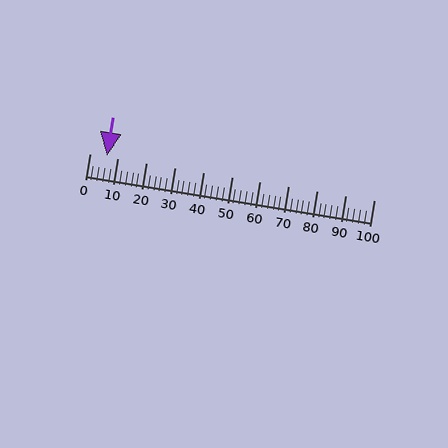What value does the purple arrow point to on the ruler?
The purple arrow points to approximately 6.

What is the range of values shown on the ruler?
The ruler shows values from 0 to 100.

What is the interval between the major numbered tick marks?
The major tick marks are spaced 10 units apart.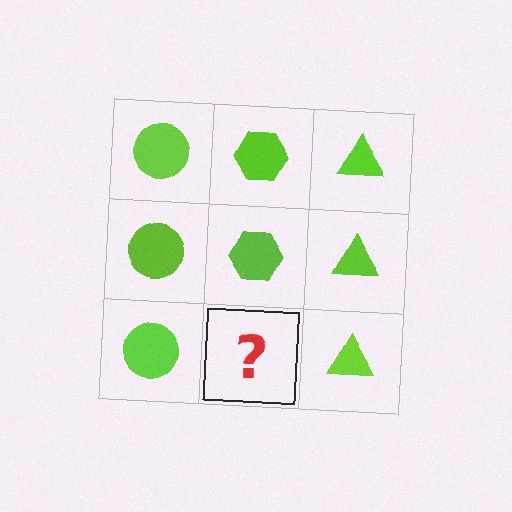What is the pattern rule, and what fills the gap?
The rule is that each column has a consistent shape. The gap should be filled with a lime hexagon.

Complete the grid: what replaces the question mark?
The question mark should be replaced with a lime hexagon.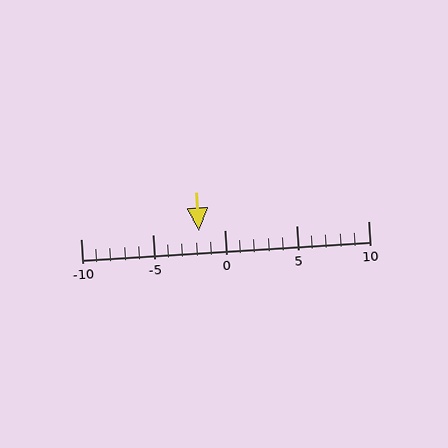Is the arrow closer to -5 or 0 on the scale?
The arrow is closer to 0.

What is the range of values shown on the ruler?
The ruler shows values from -10 to 10.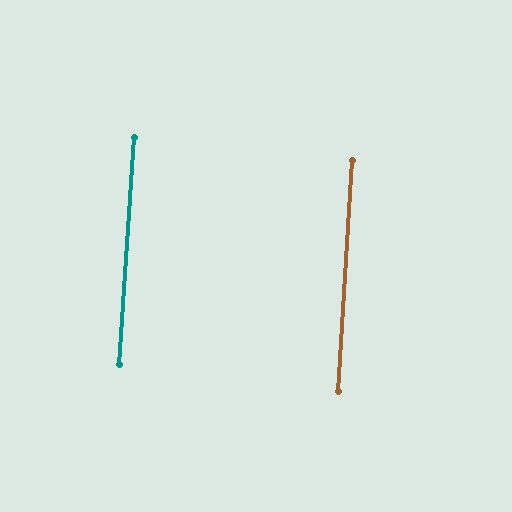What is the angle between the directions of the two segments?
Approximately 0 degrees.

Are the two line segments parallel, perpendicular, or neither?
Parallel — their directions differ by only 0.4°.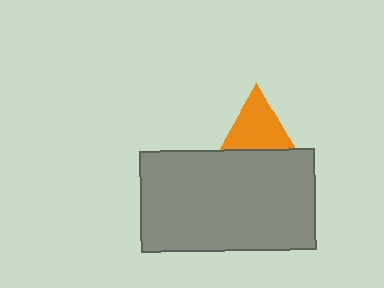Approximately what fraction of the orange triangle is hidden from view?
Roughly 35% of the orange triangle is hidden behind the gray rectangle.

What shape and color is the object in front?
The object in front is a gray rectangle.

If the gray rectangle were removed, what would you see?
You would see the complete orange triangle.